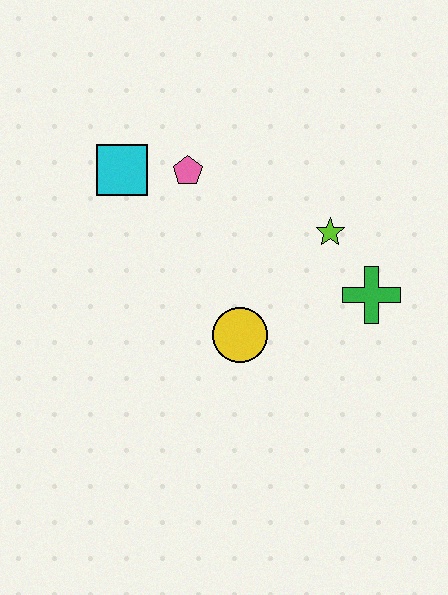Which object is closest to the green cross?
The lime star is closest to the green cross.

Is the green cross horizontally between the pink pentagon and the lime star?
No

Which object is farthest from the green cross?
The cyan square is farthest from the green cross.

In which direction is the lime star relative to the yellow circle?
The lime star is above the yellow circle.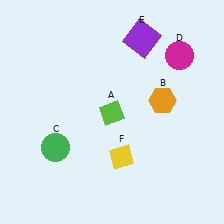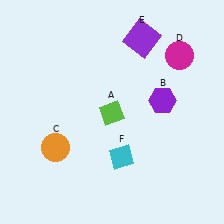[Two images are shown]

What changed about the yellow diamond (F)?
In Image 1, F is yellow. In Image 2, it changed to cyan.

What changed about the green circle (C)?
In Image 1, C is green. In Image 2, it changed to orange.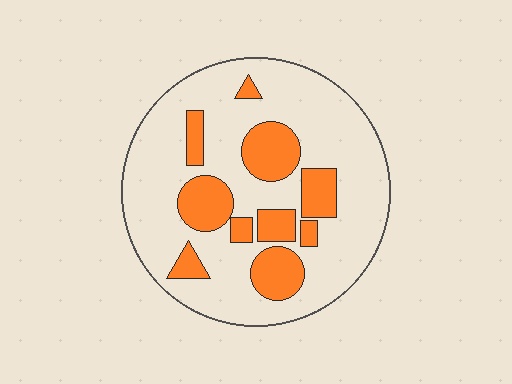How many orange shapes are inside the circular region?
10.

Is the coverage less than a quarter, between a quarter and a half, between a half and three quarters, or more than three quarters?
Less than a quarter.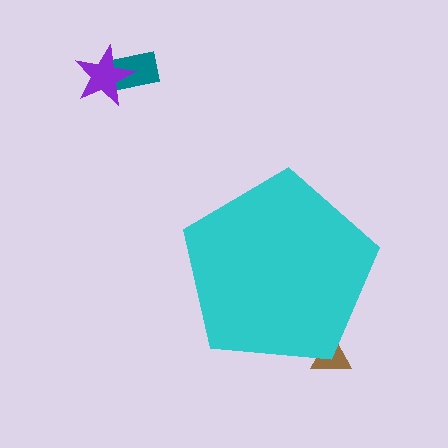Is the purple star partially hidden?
No, the purple star is fully visible.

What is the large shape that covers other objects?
A cyan pentagon.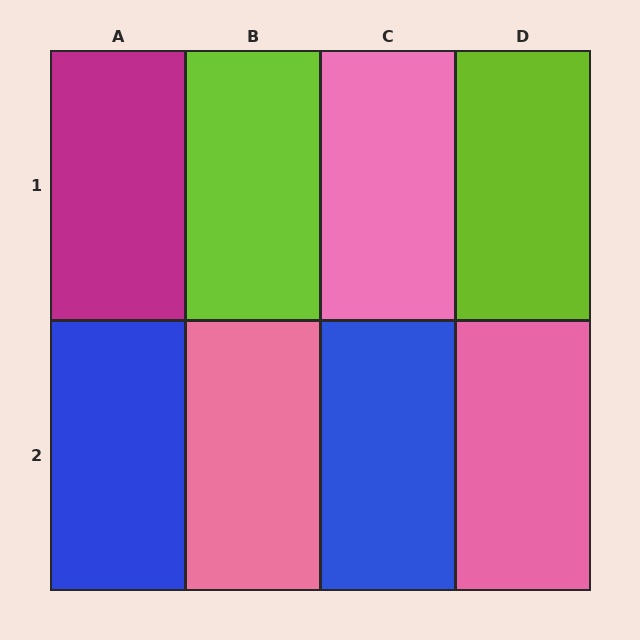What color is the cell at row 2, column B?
Pink.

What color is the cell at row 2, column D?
Pink.